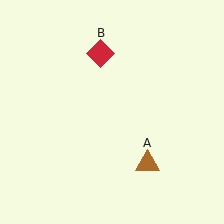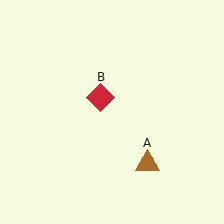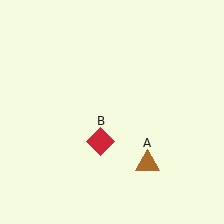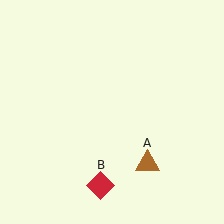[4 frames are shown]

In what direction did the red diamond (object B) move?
The red diamond (object B) moved down.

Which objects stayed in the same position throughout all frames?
Brown triangle (object A) remained stationary.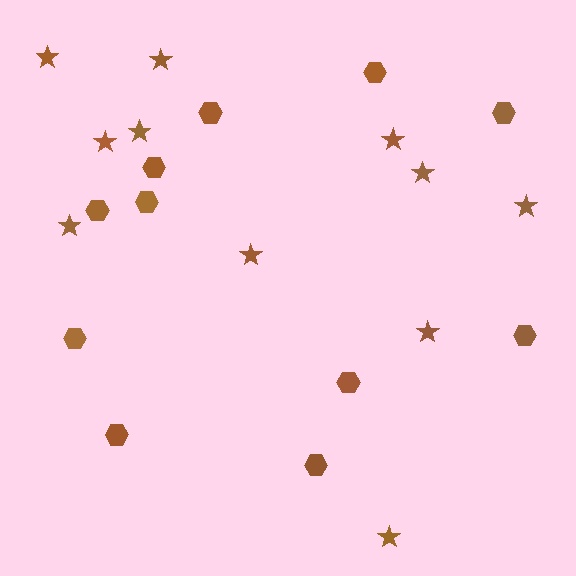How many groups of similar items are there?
There are 2 groups: one group of stars (11) and one group of hexagons (11).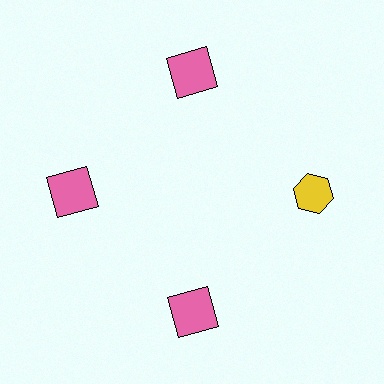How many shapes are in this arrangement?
There are 4 shapes arranged in a ring pattern.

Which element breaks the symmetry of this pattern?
The yellow hexagon at roughly the 3 o'clock position breaks the symmetry. All other shapes are pink squares.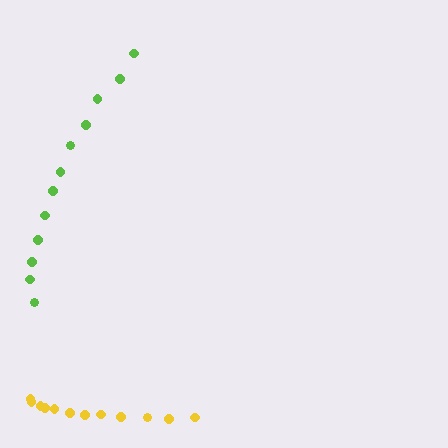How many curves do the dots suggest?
There are 2 distinct paths.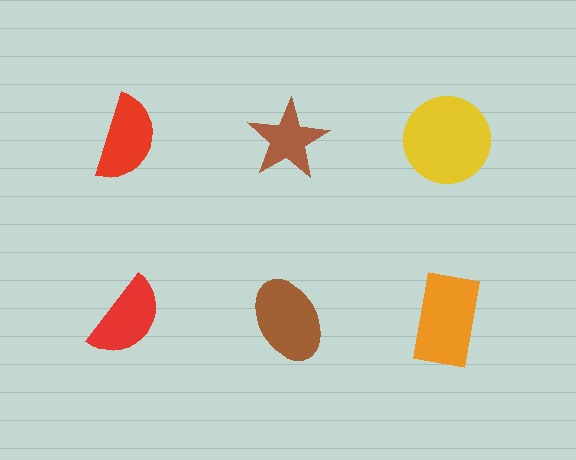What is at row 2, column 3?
An orange rectangle.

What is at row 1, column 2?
A brown star.